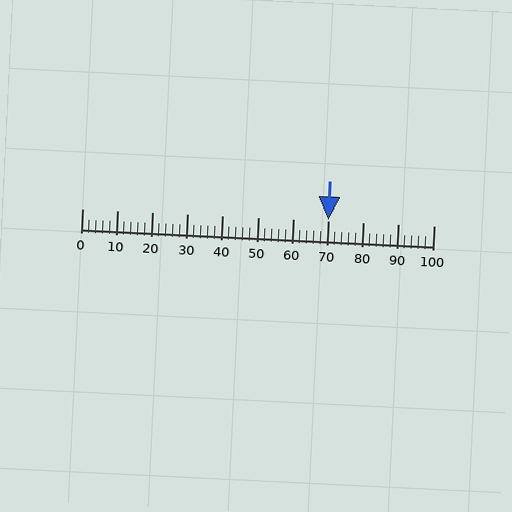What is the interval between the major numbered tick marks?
The major tick marks are spaced 10 units apart.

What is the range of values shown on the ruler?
The ruler shows values from 0 to 100.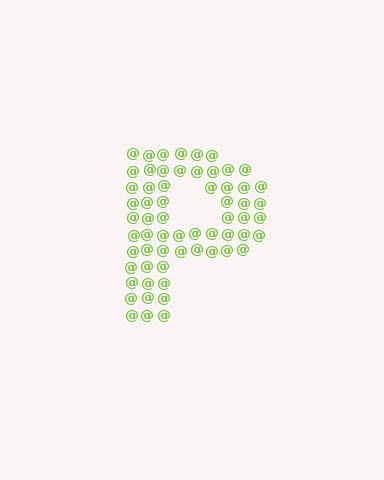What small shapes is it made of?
It is made of small at signs.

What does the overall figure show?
The overall figure shows the letter P.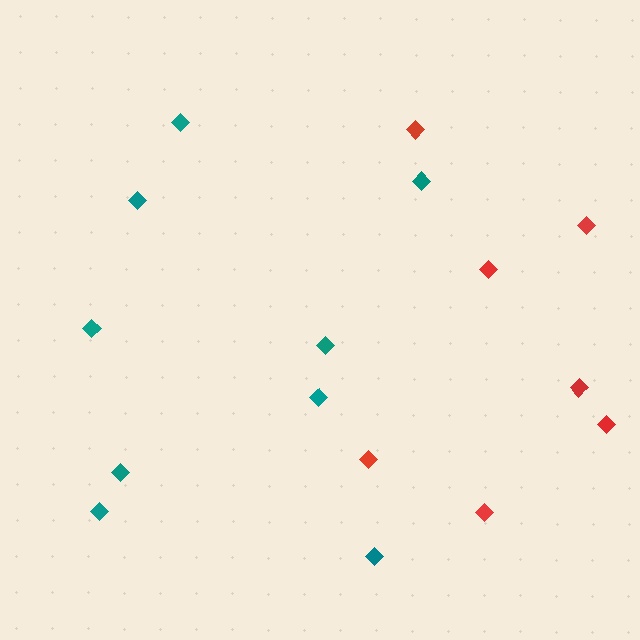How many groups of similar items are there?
There are 2 groups: one group of red diamonds (7) and one group of teal diamonds (9).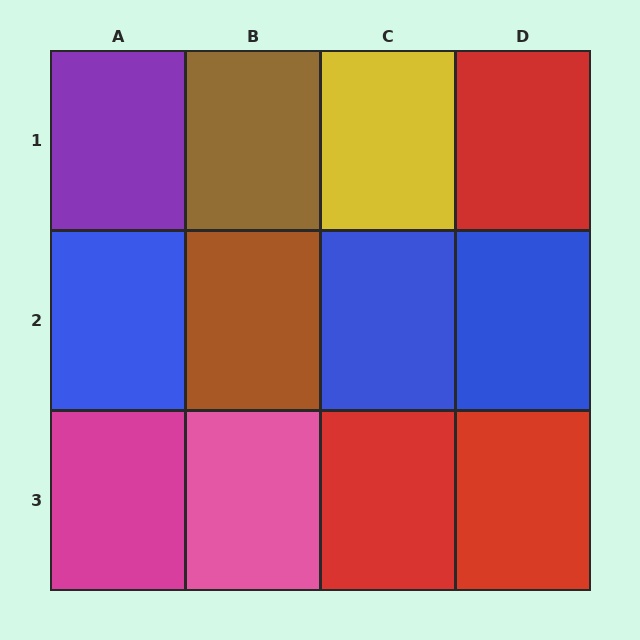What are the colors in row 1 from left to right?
Purple, brown, yellow, red.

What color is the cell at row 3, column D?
Red.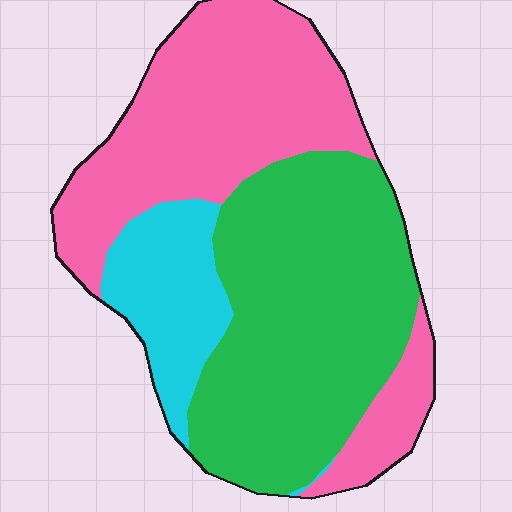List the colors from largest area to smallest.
From largest to smallest: green, pink, cyan.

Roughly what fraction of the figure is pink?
Pink takes up between a third and a half of the figure.